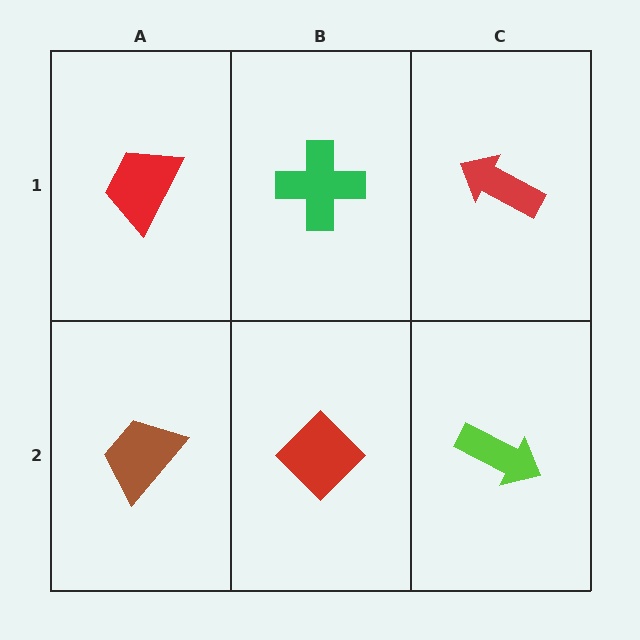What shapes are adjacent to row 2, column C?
A red arrow (row 1, column C), a red diamond (row 2, column B).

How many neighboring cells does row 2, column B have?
3.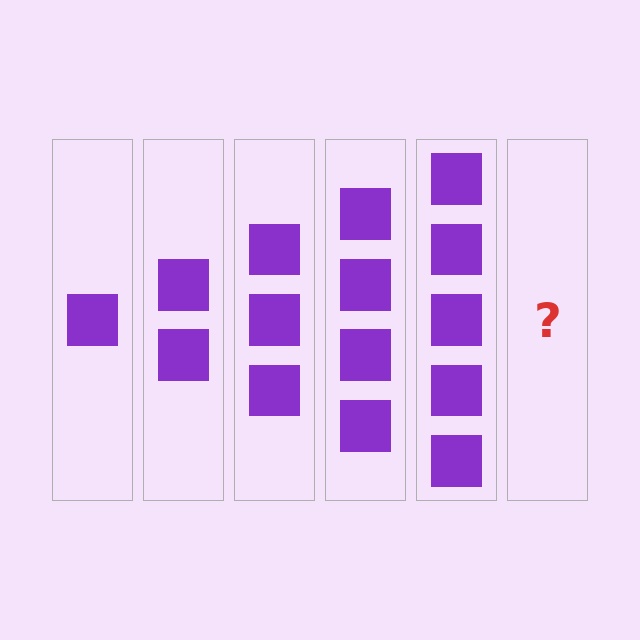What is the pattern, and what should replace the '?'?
The pattern is that each step adds one more square. The '?' should be 6 squares.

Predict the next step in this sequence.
The next step is 6 squares.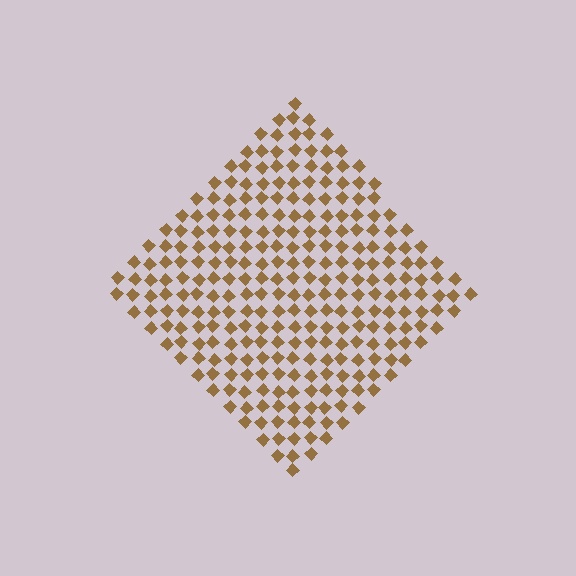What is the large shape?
The large shape is a diamond.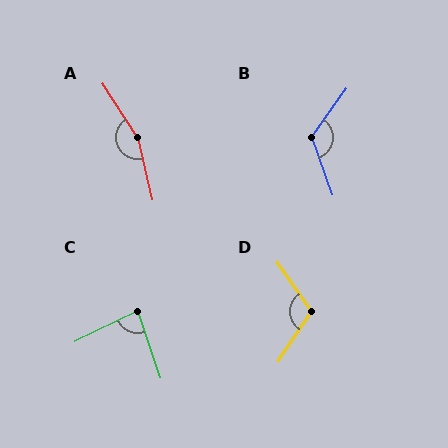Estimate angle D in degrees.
Approximately 112 degrees.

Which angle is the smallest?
C, at approximately 82 degrees.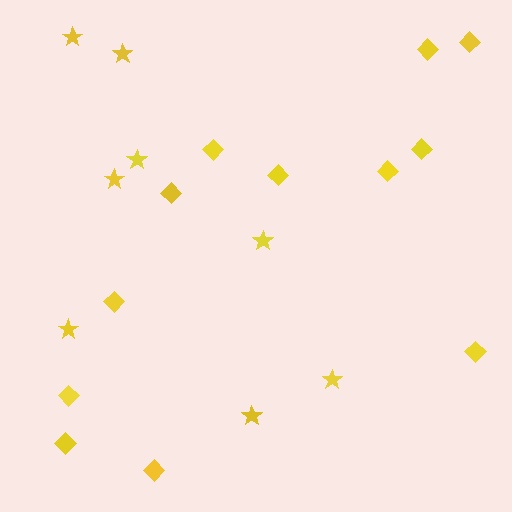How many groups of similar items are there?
There are 2 groups: one group of stars (8) and one group of diamonds (12).